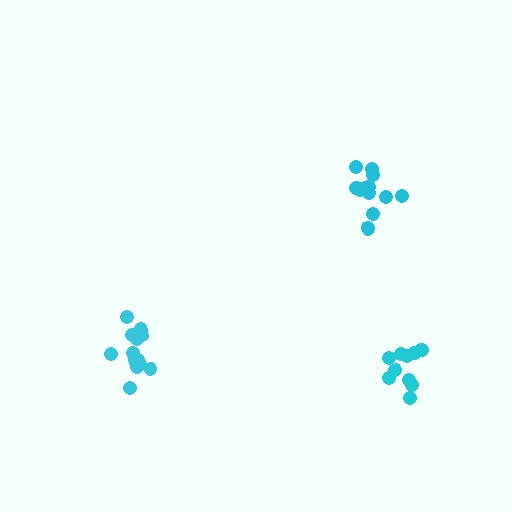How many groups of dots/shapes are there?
There are 3 groups.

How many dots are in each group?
Group 1: 10 dots, Group 2: 12 dots, Group 3: 14 dots (36 total).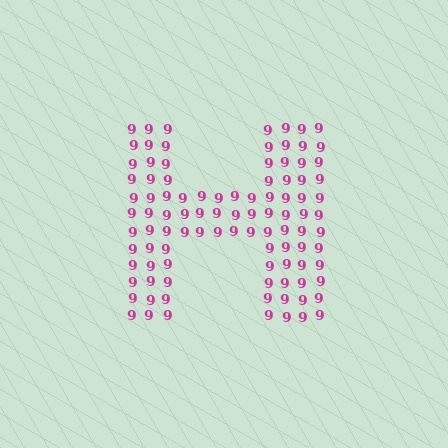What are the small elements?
The small elements are digit 9's.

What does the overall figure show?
The overall figure shows the letter H.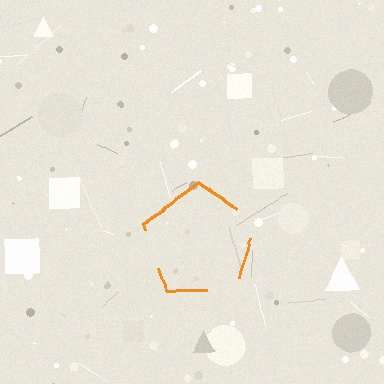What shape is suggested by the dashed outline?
The dashed outline suggests a pentagon.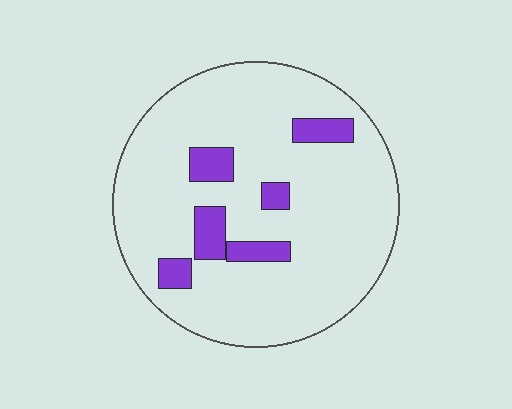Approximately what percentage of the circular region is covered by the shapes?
Approximately 10%.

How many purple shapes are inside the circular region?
6.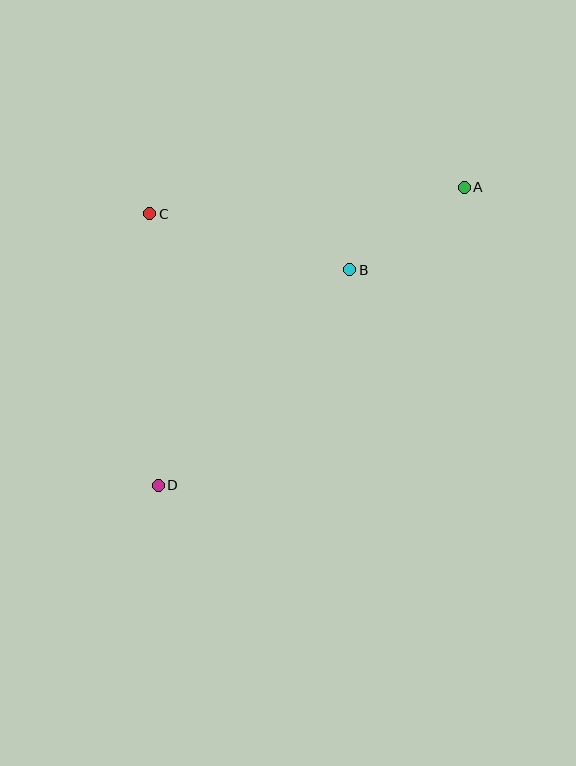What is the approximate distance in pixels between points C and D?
The distance between C and D is approximately 271 pixels.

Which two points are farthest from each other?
Points A and D are farthest from each other.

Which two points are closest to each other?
Points A and B are closest to each other.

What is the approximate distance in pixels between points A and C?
The distance between A and C is approximately 316 pixels.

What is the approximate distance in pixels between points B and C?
The distance between B and C is approximately 208 pixels.